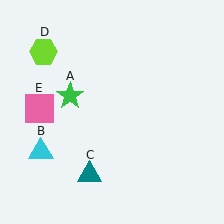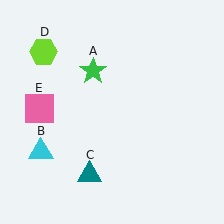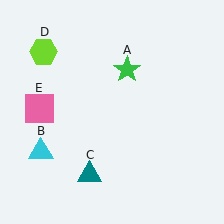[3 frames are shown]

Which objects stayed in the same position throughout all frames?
Cyan triangle (object B) and teal triangle (object C) and lime hexagon (object D) and pink square (object E) remained stationary.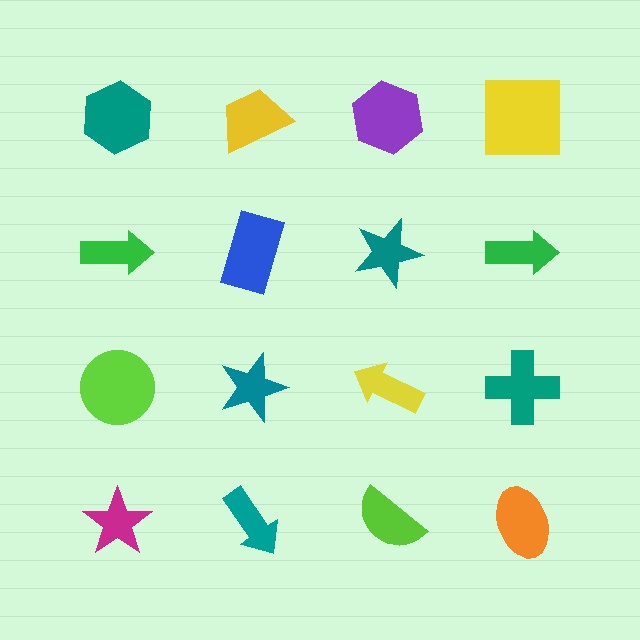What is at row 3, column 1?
A lime circle.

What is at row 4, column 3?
A lime semicircle.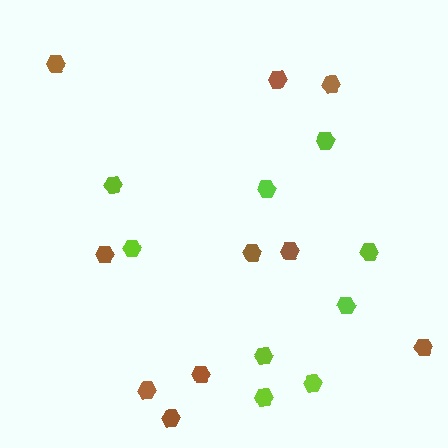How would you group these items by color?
There are 2 groups: one group of lime hexagons (9) and one group of brown hexagons (10).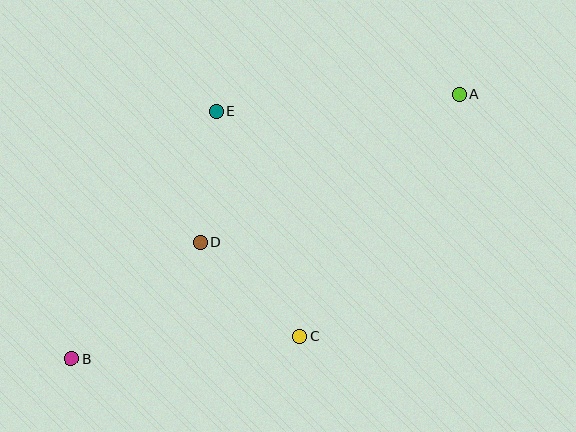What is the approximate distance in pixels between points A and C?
The distance between A and C is approximately 290 pixels.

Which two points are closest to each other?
Points D and E are closest to each other.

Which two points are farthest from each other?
Points A and B are farthest from each other.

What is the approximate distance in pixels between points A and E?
The distance between A and E is approximately 244 pixels.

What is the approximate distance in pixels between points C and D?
The distance between C and D is approximately 137 pixels.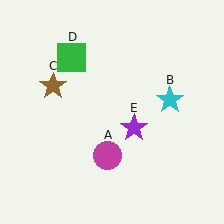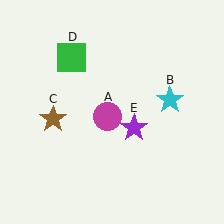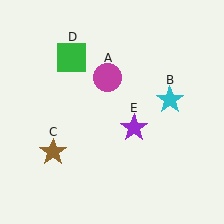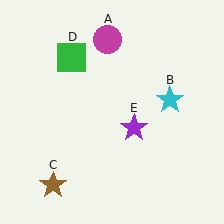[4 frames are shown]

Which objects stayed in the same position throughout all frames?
Cyan star (object B) and green square (object D) and purple star (object E) remained stationary.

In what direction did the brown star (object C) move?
The brown star (object C) moved down.